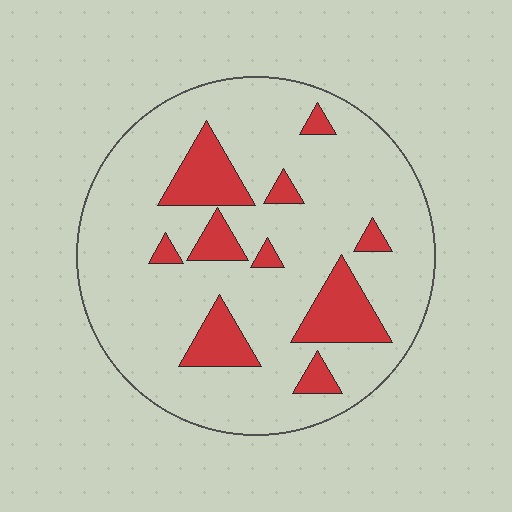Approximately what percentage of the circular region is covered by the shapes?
Approximately 20%.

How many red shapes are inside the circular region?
10.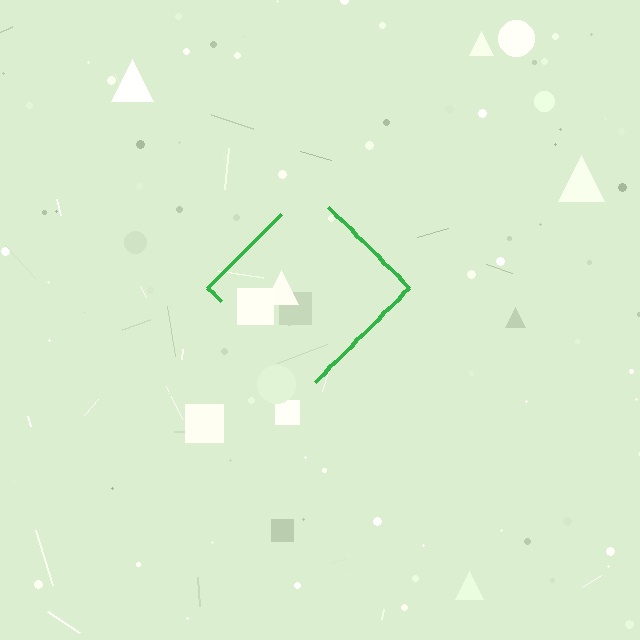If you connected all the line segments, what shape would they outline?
They would outline a diamond.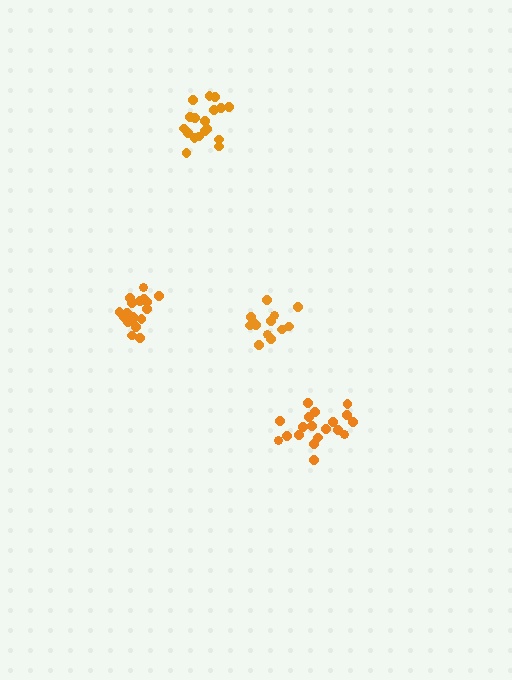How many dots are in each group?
Group 1: 19 dots, Group 2: 18 dots, Group 3: 19 dots, Group 4: 13 dots (69 total).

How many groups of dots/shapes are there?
There are 4 groups.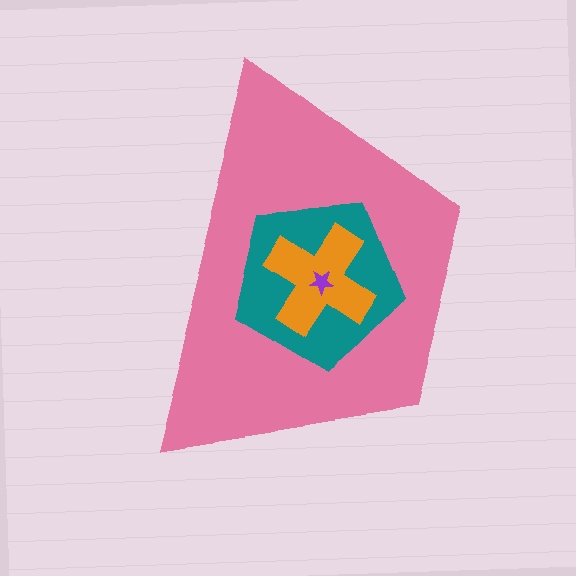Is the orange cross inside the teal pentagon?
Yes.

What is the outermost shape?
The pink trapezoid.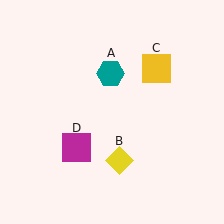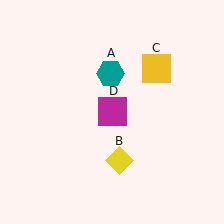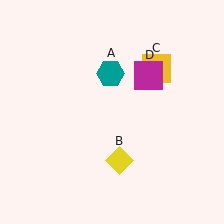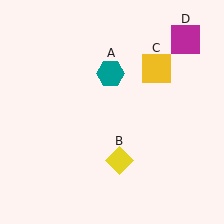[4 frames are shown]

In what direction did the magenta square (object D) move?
The magenta square (object D) moved up and to the right.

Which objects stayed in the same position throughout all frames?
Teal hexagon (object A) and yellow diamond (object B) and yellow square (object C) remained stationary.